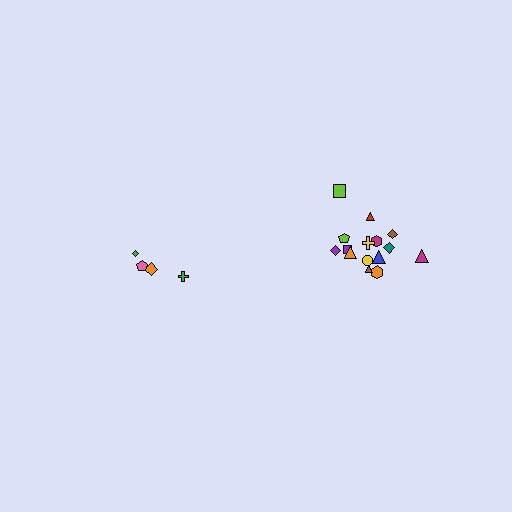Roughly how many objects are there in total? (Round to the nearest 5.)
Roughly 20 objects in total.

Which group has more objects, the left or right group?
The right group.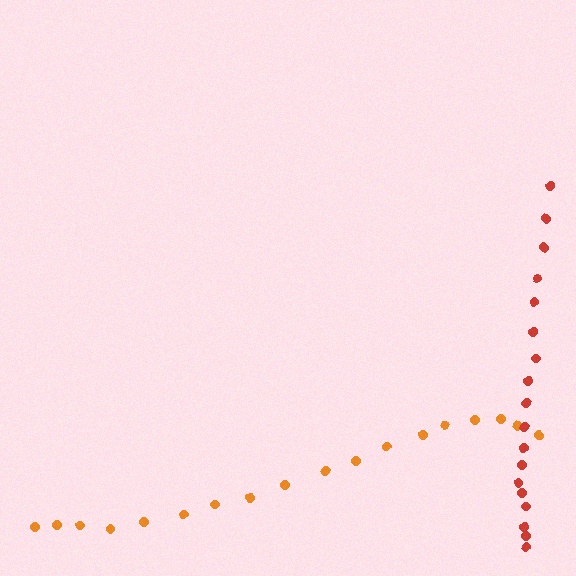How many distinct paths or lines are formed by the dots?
There are 2 distinct paths.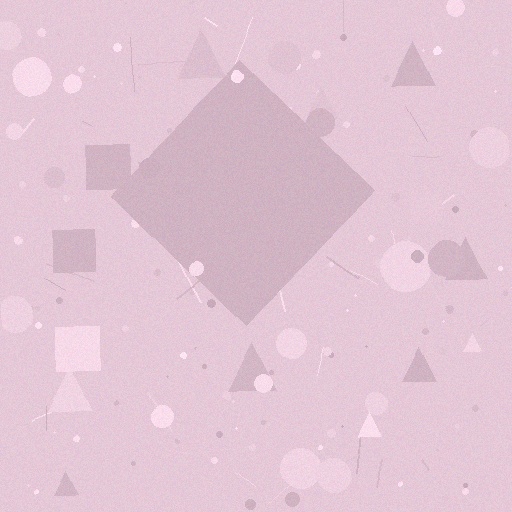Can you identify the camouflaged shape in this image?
The camouflaged shape is a diamond.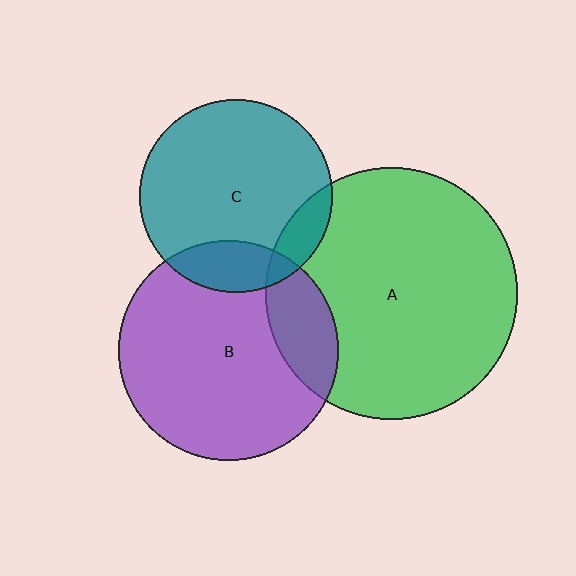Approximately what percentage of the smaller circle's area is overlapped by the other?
Approximately 10%.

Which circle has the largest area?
Circle A (green).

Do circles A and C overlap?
Yes.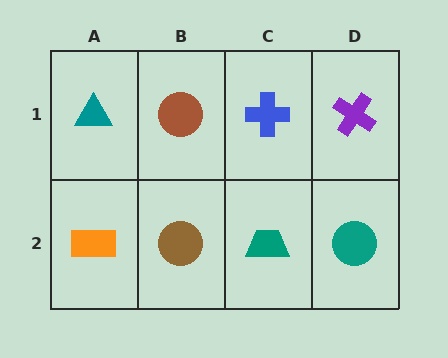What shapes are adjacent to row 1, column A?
An orange rectangle (row 2, column A), a brown circle (row 1, column B).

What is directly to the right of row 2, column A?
A brown circle.